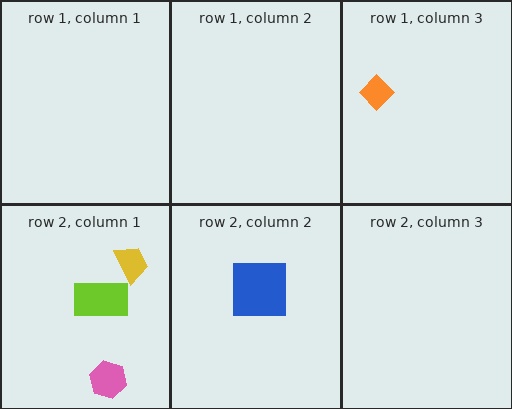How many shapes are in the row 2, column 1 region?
3.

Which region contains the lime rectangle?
The row 2, column 1 region.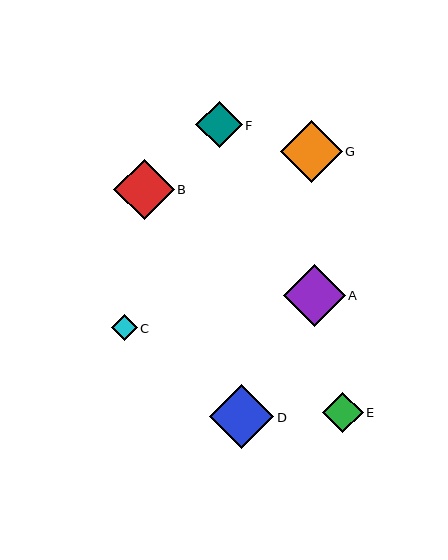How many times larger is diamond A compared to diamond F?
Diamond A is approximately 1.3 times the size of diamond F.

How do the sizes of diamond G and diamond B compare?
Diamond G and diamond B are approximately the same size.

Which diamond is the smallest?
Diamond C is the smallest with a size of approximately 26 pixels.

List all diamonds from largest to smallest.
From largest to smallest: D, G, A, B, F, E, C.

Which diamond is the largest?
Diamond D is the largest with a size of approximately 64 pixels.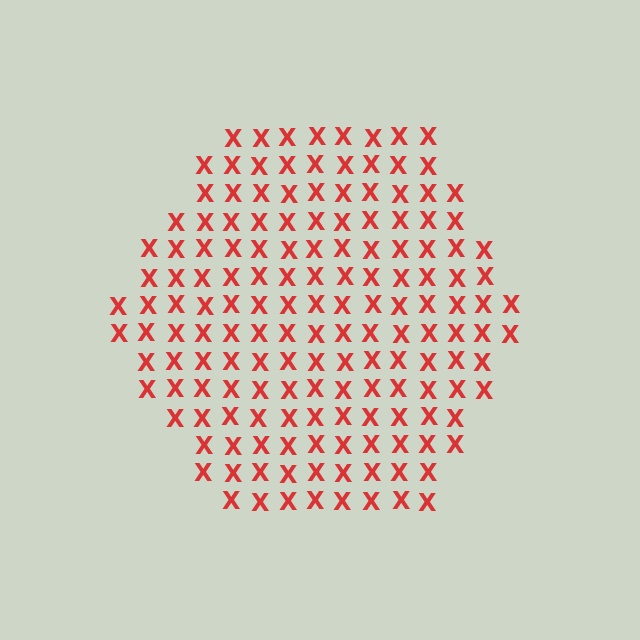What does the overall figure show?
The overall figure shows a hexagon.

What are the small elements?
The small elements are letter X's.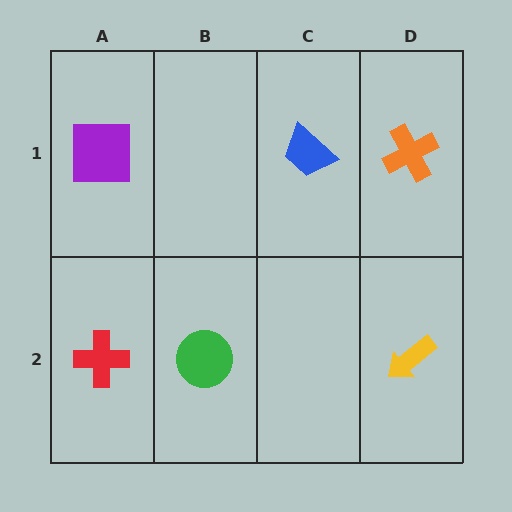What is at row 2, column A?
A red cross.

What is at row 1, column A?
A purple square.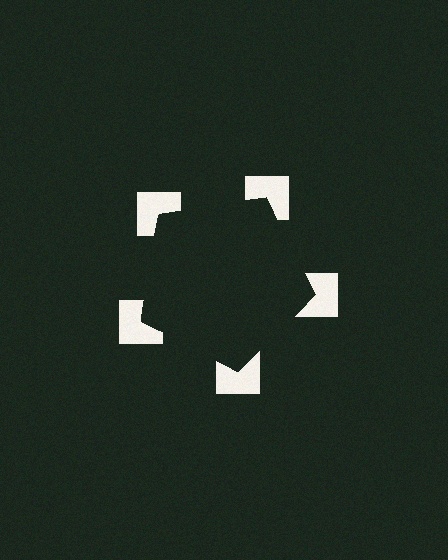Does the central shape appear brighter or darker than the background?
It typically appears slightly darker than the background, even though no actual brightness change is drawn.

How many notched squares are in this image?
There are 5 — one at each vertex of the illusory pentagon.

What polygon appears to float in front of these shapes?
An illusory pentagon — its edges are inferred from the aligned wedge cuts in the notched squares, not physically drawn.